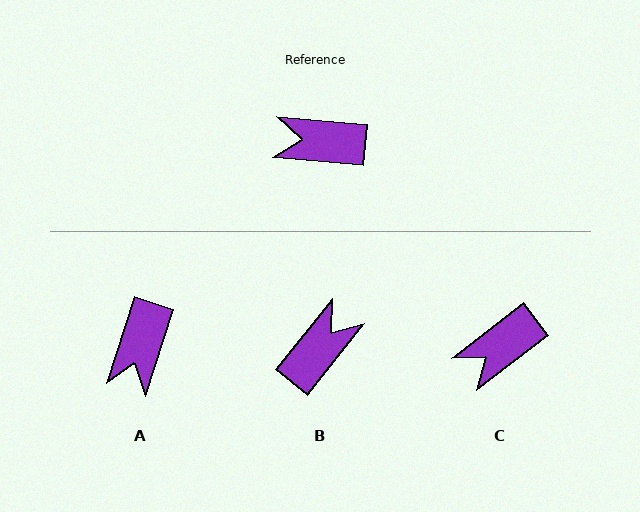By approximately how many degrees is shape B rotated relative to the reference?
Approximately 123 degrees clockwise.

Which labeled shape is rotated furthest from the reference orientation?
B, about 123 degrees away.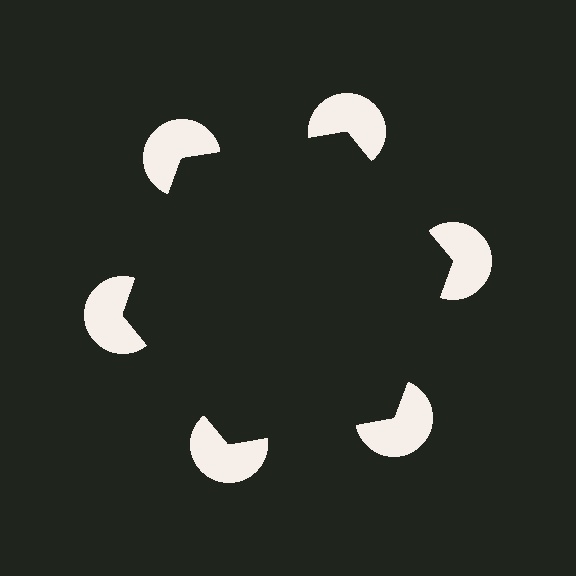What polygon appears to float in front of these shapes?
An illusory hexagon — its edges are inferred from the aligned wedge cuts in the pac-man discs, not physically drawn.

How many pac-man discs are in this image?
There are 6 — one at each vertex of the illusory hexagon.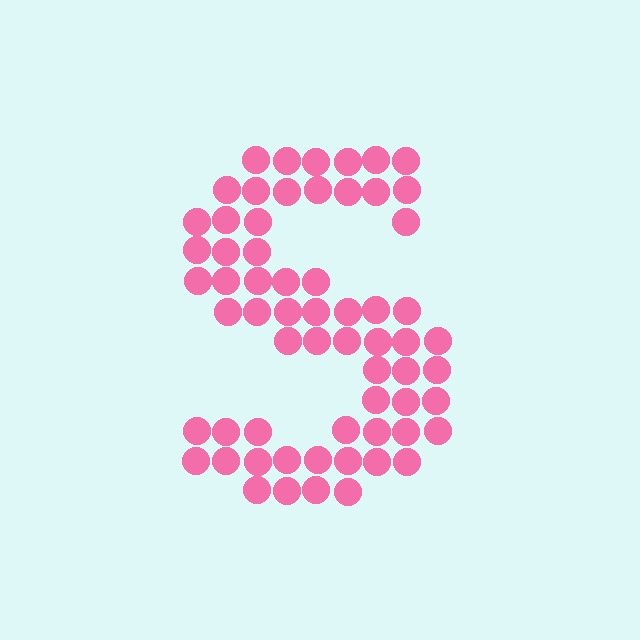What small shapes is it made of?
It is made of small circles.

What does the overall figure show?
The overall figure shows the letter S.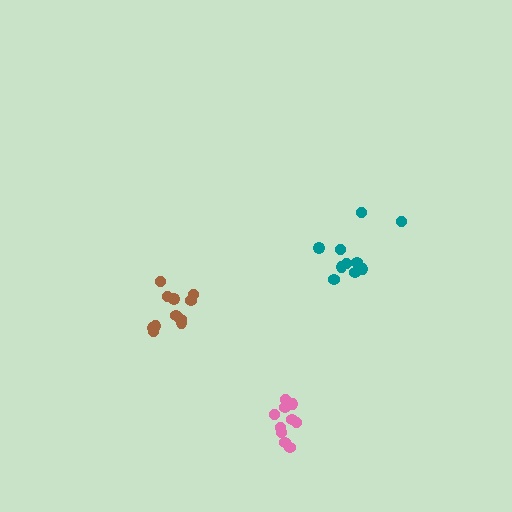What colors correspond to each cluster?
The clusters are colored: teal, brown, pink.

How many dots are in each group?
Group 1: 10 dots, Group 2: 11 dots, Group 3: 10 dots (31 total).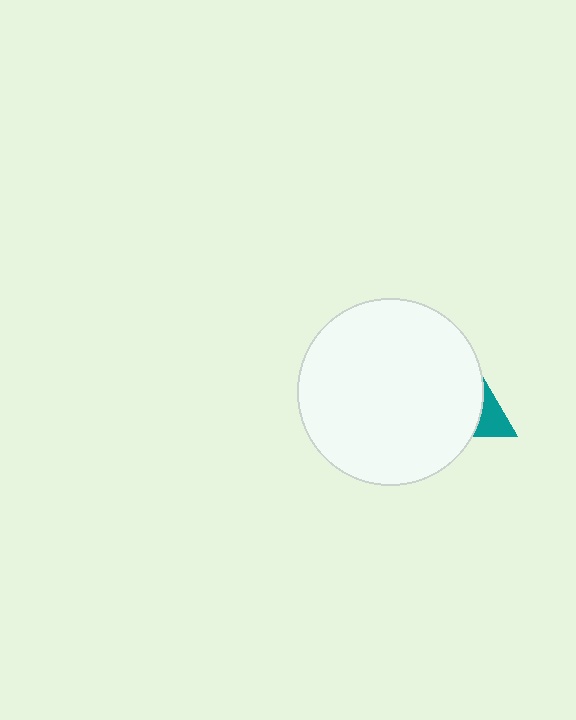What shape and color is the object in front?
The object in front is a white circle.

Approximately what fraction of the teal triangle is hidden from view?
Roughly 68% of the teal triangle is hidden behind the white circle.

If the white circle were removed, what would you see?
You would see the complete teal triangle.